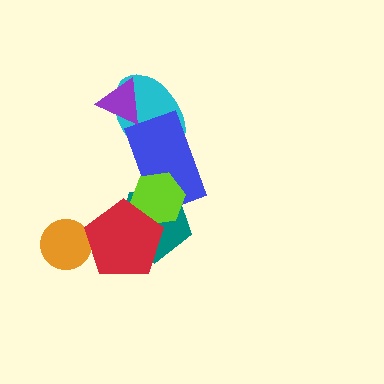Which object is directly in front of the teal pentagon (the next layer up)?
The blue rectangle is directly in front of the teal pentagon.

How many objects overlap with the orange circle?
1 object overlaps with the orange circle.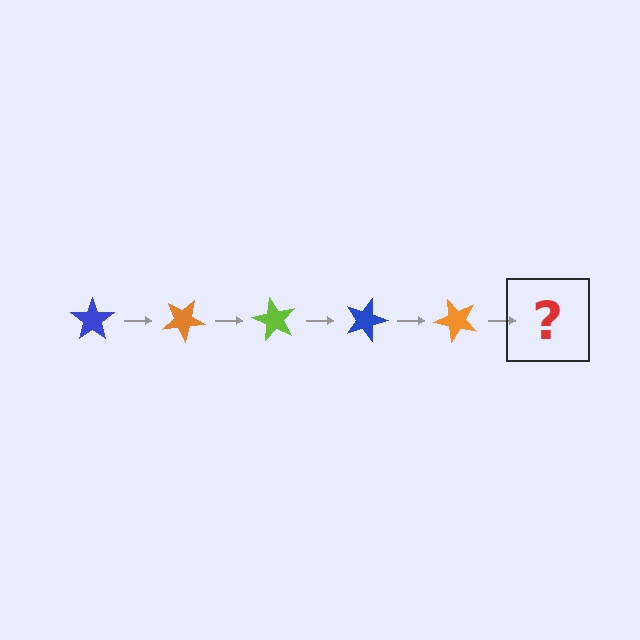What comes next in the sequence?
The next element should be a lime star, rotated 150 degrees from the start.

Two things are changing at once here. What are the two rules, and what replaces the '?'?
The two rules are that it rotates 30 degrees each step and the color cycles through blue, orange, and lime. The '?' should be a lime star, rotated 150 degrees from the start.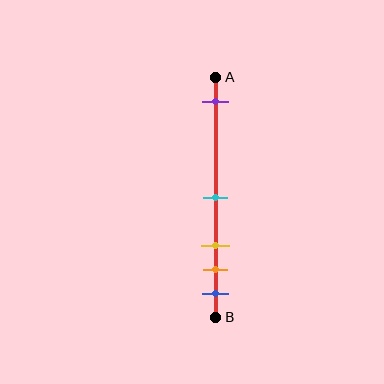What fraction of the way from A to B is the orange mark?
The orange mark is approximately 80% (0.8) of the way from A to B.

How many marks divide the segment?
There are 5 marks dividing the segment.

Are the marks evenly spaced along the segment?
No, the marks are not evenly spaced.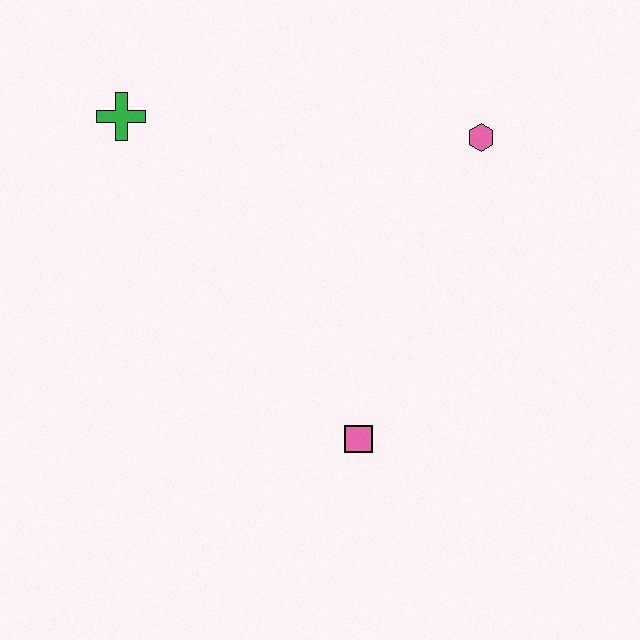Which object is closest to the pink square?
The pink hexagon is closest to the pink square.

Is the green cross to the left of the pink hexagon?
Yes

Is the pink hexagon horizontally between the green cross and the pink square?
No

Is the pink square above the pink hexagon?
No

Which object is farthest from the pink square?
The green cross is farthest from the pink square.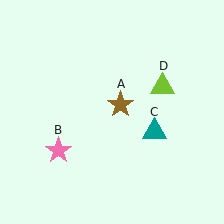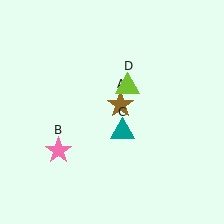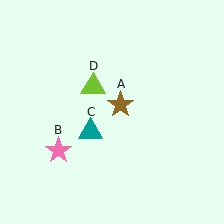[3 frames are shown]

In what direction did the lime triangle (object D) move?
The lime triangle (object D) moved left.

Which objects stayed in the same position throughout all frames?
Brown star (object A) and pink star (object B) remained stationary.